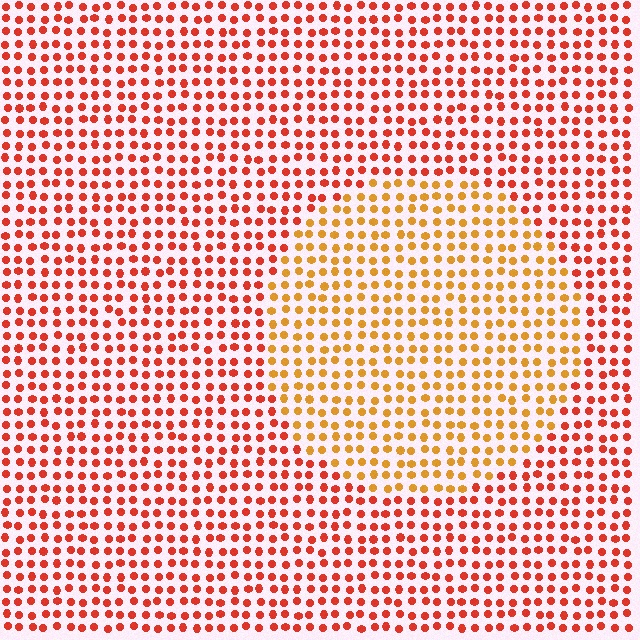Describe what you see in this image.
The image is filled with small red elements in a uniform arrangement. A circle-shaped region is visible where the elements are tinted to a slightly different hue, forming a subtle color boundary.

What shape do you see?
I see a circle.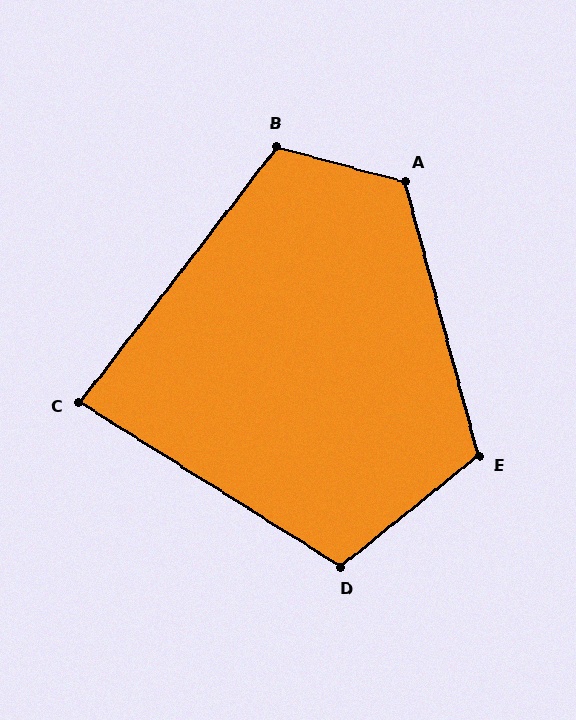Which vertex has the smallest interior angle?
C, at approximately 84 degrees.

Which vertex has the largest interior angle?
A, at approximately 120 degrees.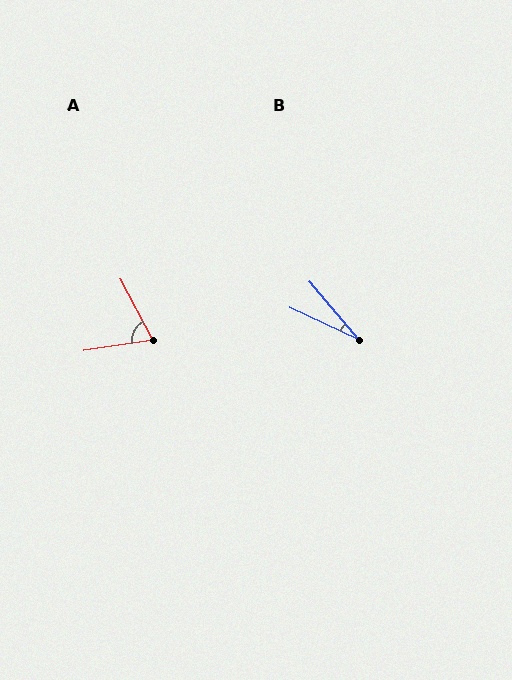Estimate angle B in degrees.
Approximately 24 degrees.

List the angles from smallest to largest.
B (24°), A (71°).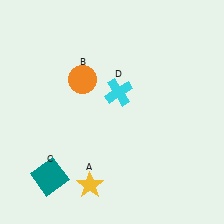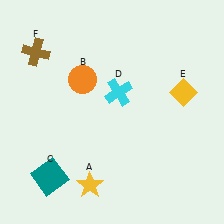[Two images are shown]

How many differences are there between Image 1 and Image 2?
There are 2 differences between the two images.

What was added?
A yellow diamond (E), a brown cross (F) were added in Image 2.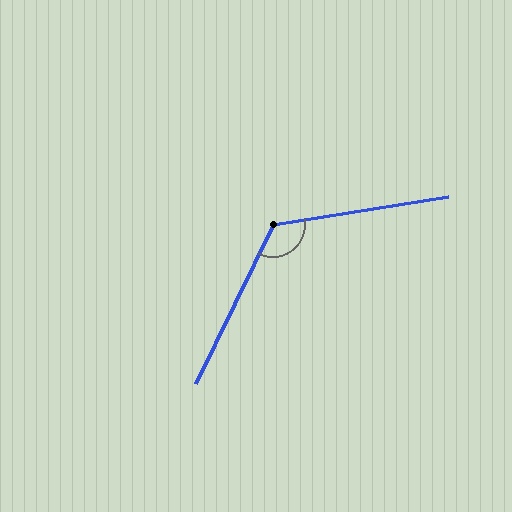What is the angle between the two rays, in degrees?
Approximately 125 degrees.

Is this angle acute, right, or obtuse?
It is obtuse.